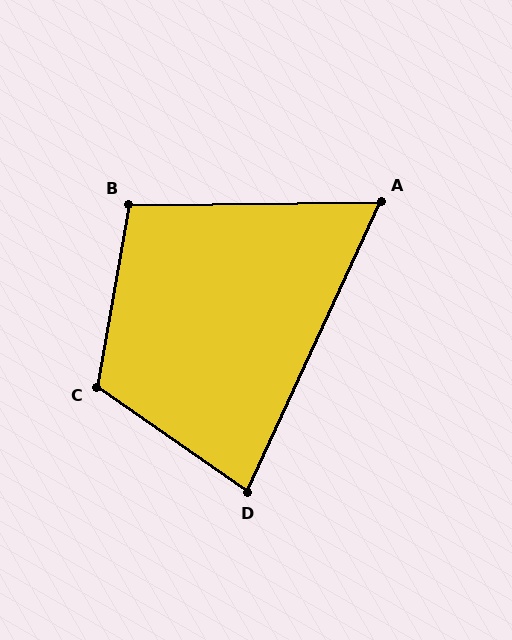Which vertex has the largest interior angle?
C, at approximately 115 degrees.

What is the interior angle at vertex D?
Approximately 80 degrees (acute).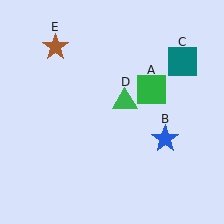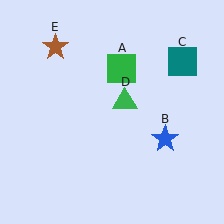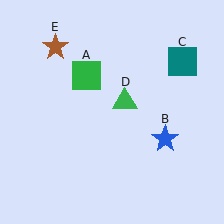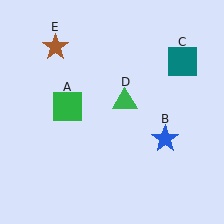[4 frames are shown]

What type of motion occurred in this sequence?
The green square (object A) rotated counterclockwise around the center of the scene.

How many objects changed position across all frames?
1 object changed position: green square (object A).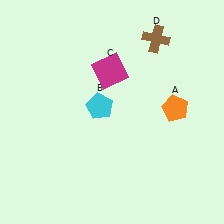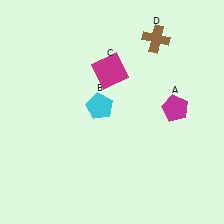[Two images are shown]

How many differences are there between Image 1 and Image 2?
There is 1 difference between the two images.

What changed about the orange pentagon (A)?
In Image 1, A is orange. In Image 2, it changed to magenta.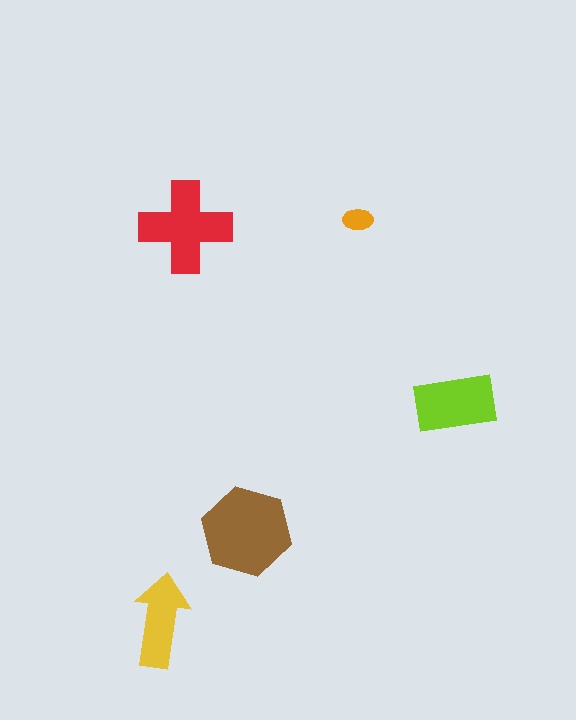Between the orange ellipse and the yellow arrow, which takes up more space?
The yellow arrow.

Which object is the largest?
The brown hexagon.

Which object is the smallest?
The orange ellipse.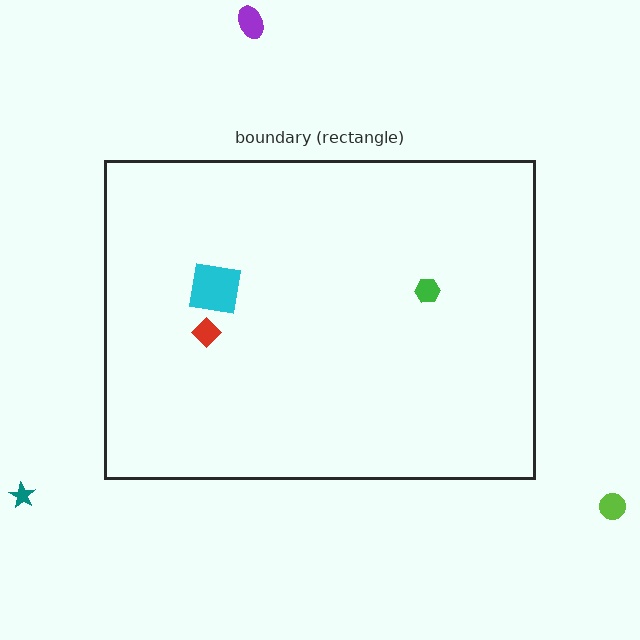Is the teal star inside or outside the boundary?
Outside.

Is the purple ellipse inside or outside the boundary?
Outside.